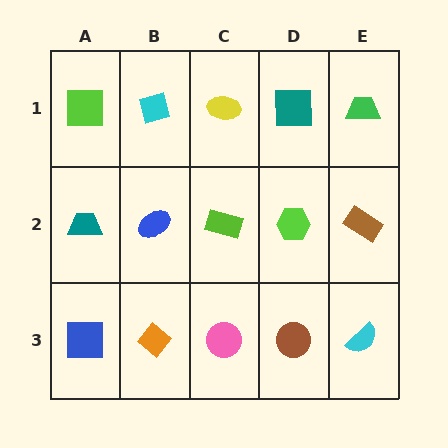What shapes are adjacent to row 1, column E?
A brown rectangle (row 2, column E), a teal square (row 1, column D).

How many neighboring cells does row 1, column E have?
2.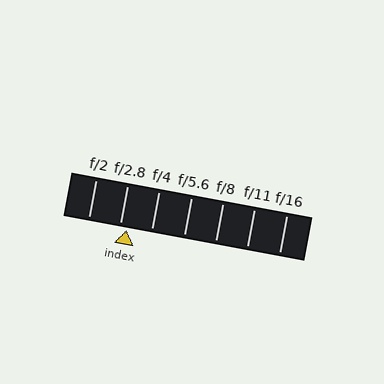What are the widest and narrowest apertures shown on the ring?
The widest aperture shown is f/2 and the narrowest is f/16.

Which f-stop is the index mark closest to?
The index mark is closest to f/2.8.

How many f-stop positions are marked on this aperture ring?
There are 7 f-stop positions marked.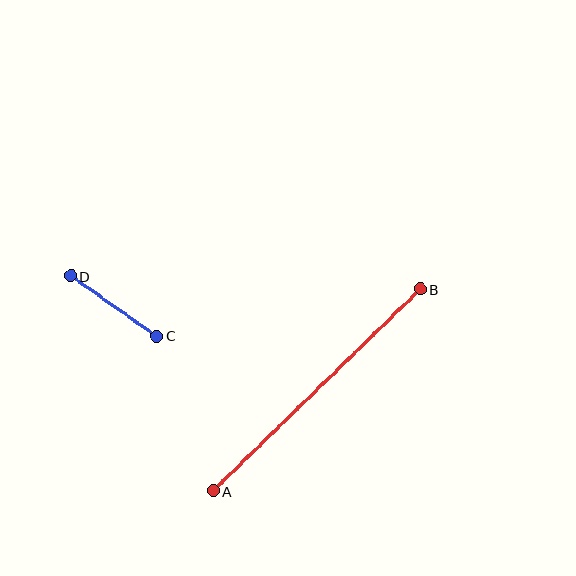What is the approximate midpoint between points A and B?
The midpoint is at approximately (317, 390) pixels.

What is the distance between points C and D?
The distance is approximately 105 pixels.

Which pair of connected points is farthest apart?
Points A and B are farthest apart.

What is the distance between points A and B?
The distance is approximately 289 pixels.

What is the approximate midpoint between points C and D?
The midpoint is at approximately (114, 306) pixels.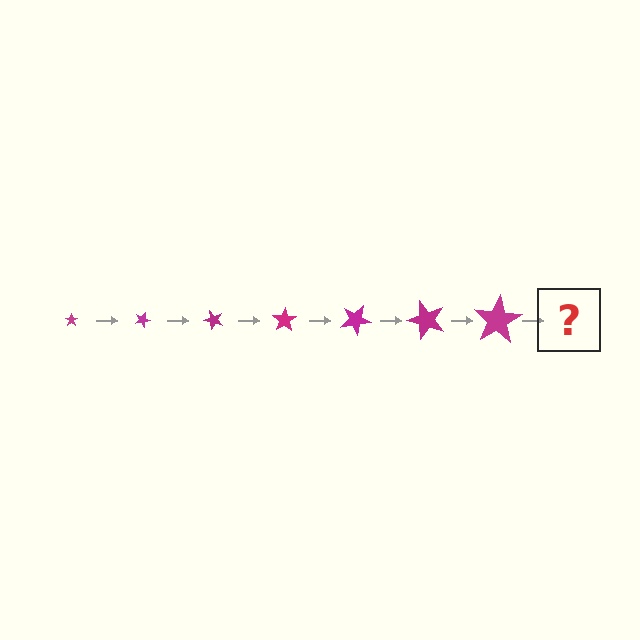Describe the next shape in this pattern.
It should be a star, larger than the previous one and rotated 175 degrees from the start.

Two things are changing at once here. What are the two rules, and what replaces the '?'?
The two rules are that the star grows larger each step and it rotates 25 degrees each step. The '?' should be a star, larger than the previous one and rotated 175 degrees from the start.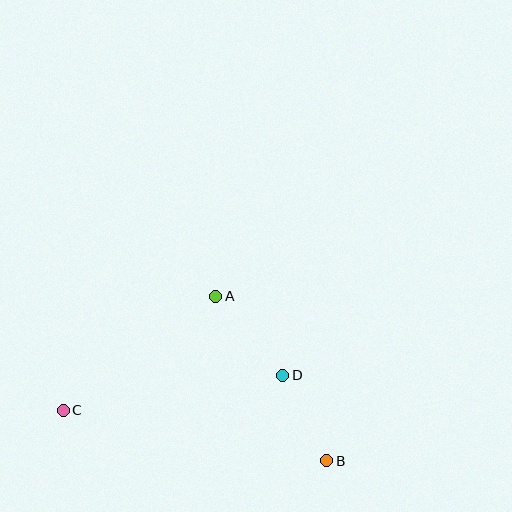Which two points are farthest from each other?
Points B and C are farthest from each other.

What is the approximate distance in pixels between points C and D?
The distance between C and D is approximately 222 pixels.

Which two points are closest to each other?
Points B and D are closest to each other.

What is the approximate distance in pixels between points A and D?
The distance between A and D is approximately 103 pixels.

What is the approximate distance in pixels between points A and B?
The distance between A and B is approximately 198 pixels.